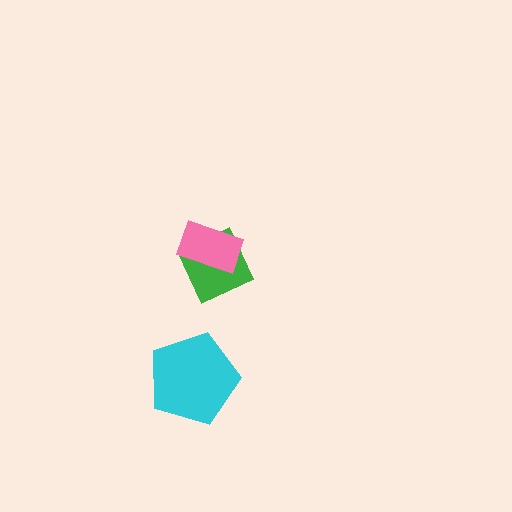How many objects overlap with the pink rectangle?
1 object overlaps with the pink rectangle.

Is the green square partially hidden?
Yes, it is partially covered by another shape.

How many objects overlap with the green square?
1 object overlaps with the green square.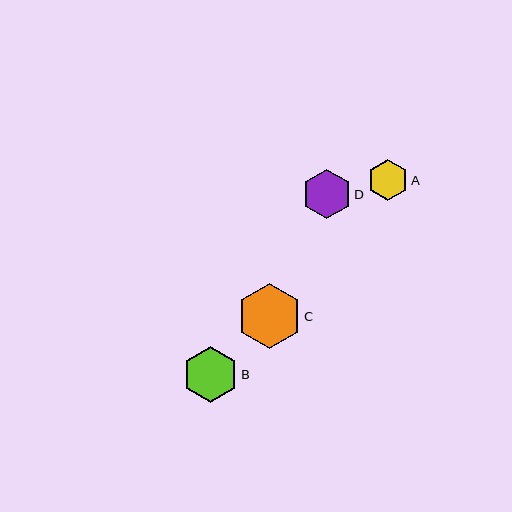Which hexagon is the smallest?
Hexagon A is the smallest with a size of approximately 41 pixels.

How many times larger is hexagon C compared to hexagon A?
Hexagon C is approximately 1.6 times the size of hexagon A.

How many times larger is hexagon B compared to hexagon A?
Hexagon B is approximately 1.4 times the size of hexagon A.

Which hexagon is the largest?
Hexagon C is the largest with a size of approximately 65 pixels.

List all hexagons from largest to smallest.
From largest to smallest: C, B, D, A.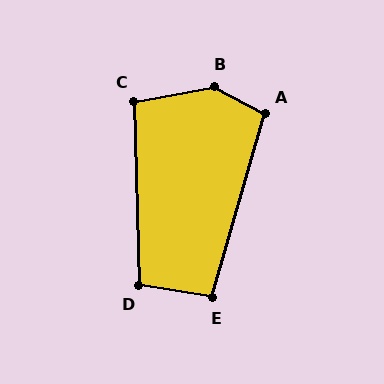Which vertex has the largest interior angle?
B, at approximately 142 degrees.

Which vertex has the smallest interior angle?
E, at approximately 97 degrees.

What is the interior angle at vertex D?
Approximately 101 degrees (obtuse).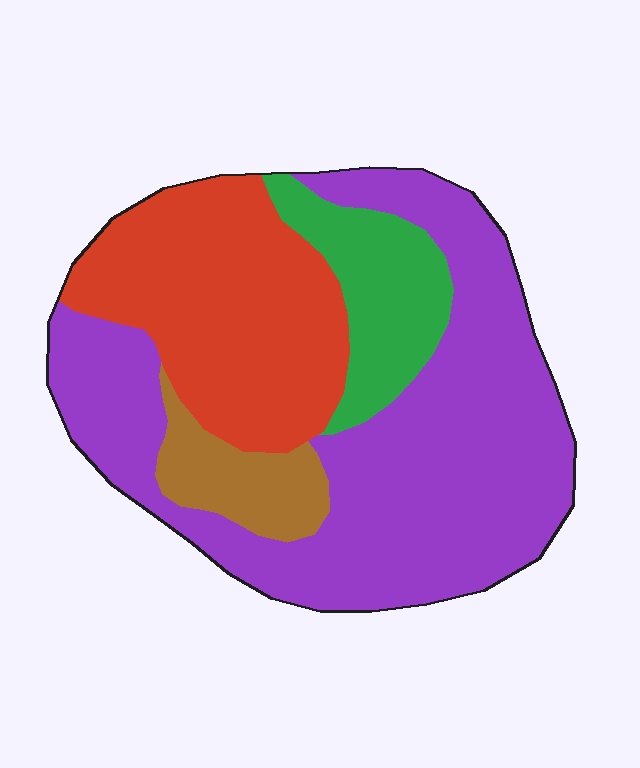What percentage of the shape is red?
Red takes up between a quarter and a half of the shape.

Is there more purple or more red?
Purple.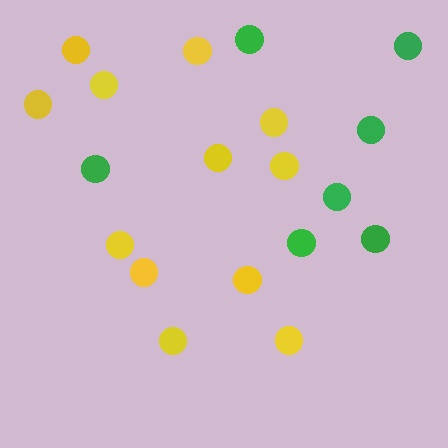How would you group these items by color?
There are 2 groups: one group of yellow circles (12) and one group of green circles (7).